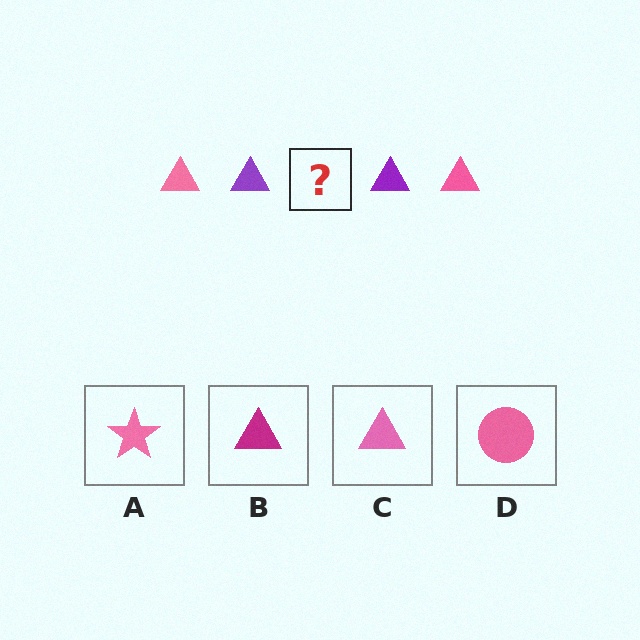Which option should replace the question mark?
Option C.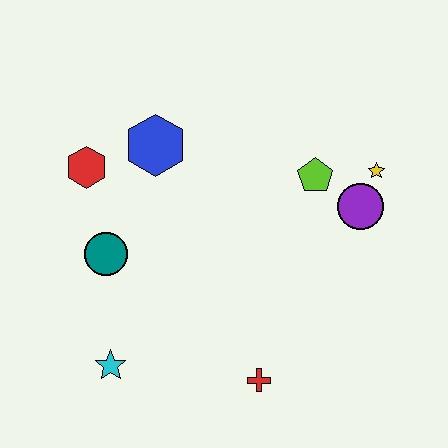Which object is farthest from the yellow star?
The cyan star is farthest from the yellow star.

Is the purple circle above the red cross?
Yes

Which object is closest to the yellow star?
The purple circle is closest to the yellow star.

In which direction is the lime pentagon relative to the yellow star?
The lime pentagon is to the left of the yellow star.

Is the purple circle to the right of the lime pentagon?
Yes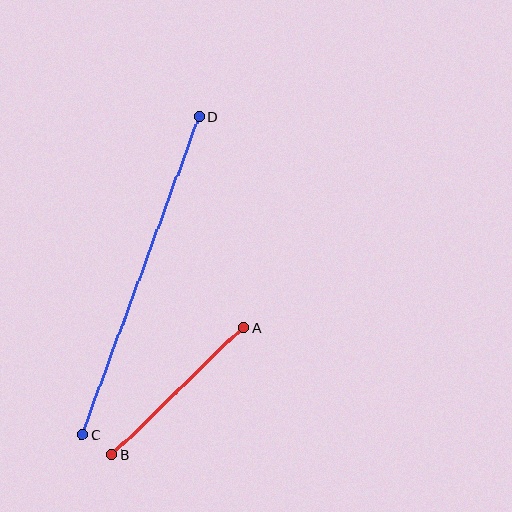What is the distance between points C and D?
The distance is approximately 338 pixels.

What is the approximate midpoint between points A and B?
The midpoint is at approximately (178, 391) pixels.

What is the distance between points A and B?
The distance is approximately 183 pixels.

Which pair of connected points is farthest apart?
Points C and D are farthest apart.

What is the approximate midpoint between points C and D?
The midpoint is at approximately (140, 276) pixels.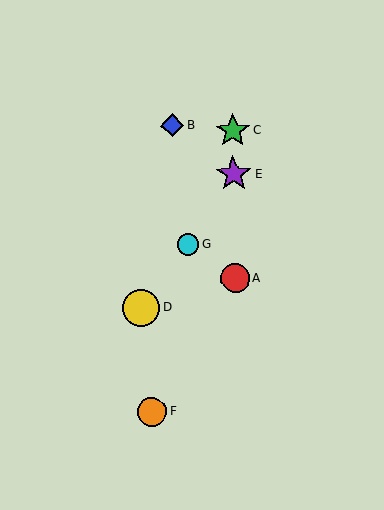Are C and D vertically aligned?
No, C is at x≈233 and D is at x≈141.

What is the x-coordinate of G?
Object G is at x≈188.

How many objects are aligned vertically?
3 objects (A, C, E) are aligned vertically.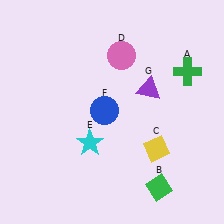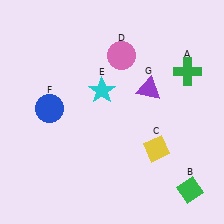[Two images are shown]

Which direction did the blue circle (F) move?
The blue circle (F) moved left.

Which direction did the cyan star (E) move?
The cyan star (E) moved up.